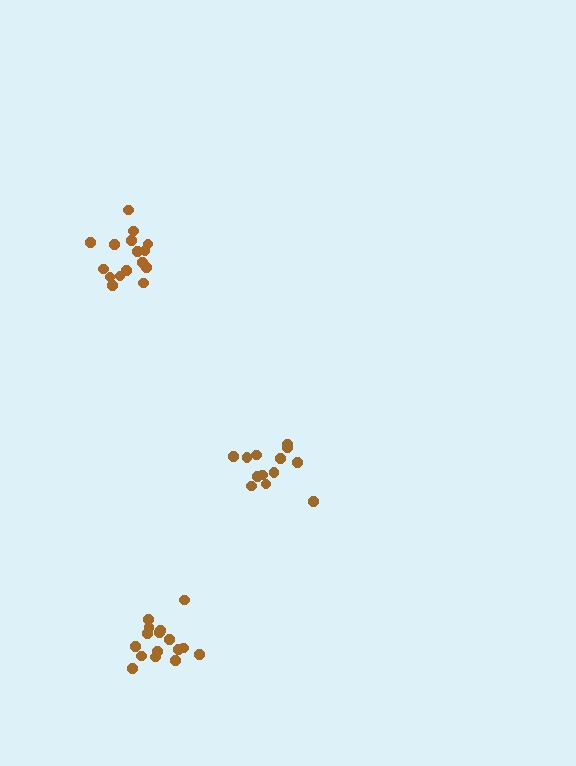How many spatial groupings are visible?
There are 3 spatial groupings.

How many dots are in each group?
Group 1: 16 dots, Group 2: 13 dots, Group 3: 16 dots (45 total).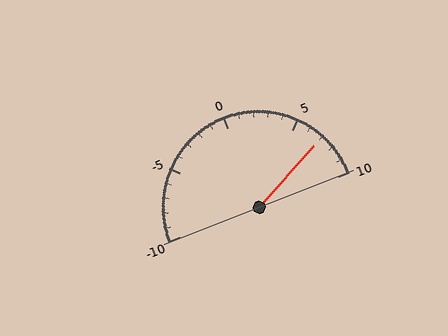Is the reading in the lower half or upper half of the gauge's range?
The reading is in the upper half of the range (-10 to 10).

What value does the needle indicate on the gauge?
The needle indicates approximately 7.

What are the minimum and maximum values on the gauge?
The gauge ranges from -10 to 10.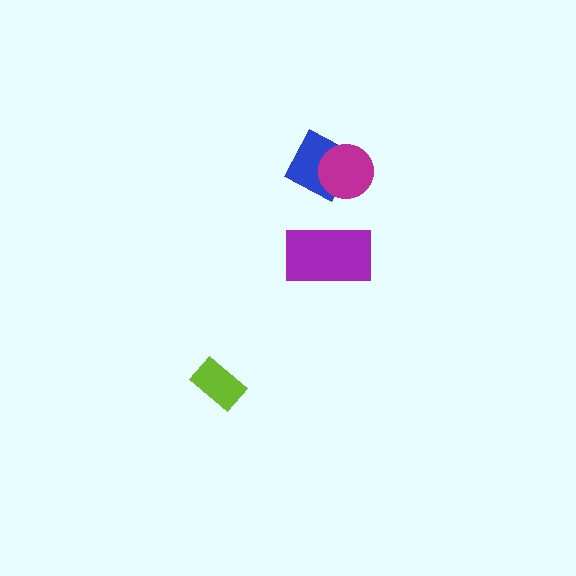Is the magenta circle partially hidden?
No, no other shape covers it.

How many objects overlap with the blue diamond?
1 object overlaps with the blue diamond.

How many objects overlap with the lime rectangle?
0 objects overlap with the lime rectangle.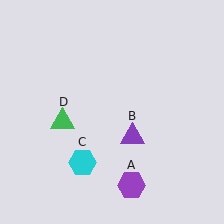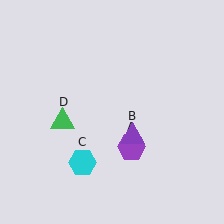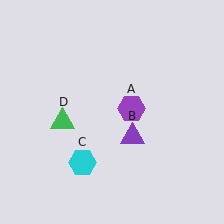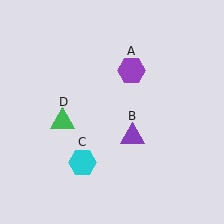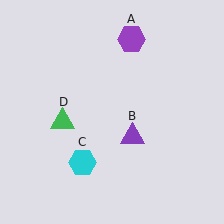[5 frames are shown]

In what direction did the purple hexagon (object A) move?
The purple hexagon (object A) moved up.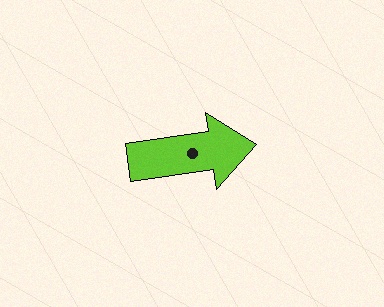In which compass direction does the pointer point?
East.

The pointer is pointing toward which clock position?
Roughly 3 o'clock.